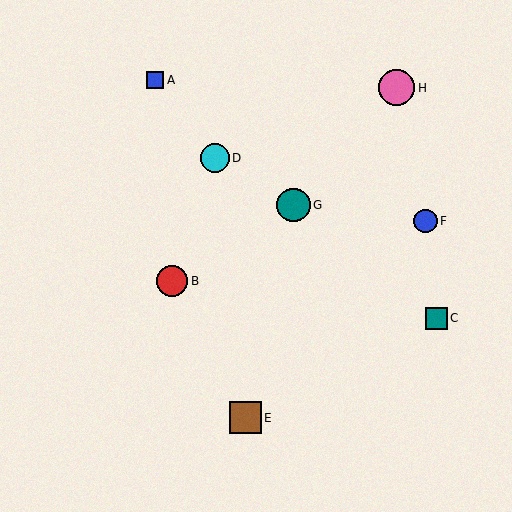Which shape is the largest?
The pink circle (labeled H) is the largest.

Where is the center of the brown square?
The center of the brown square is at (245, 418).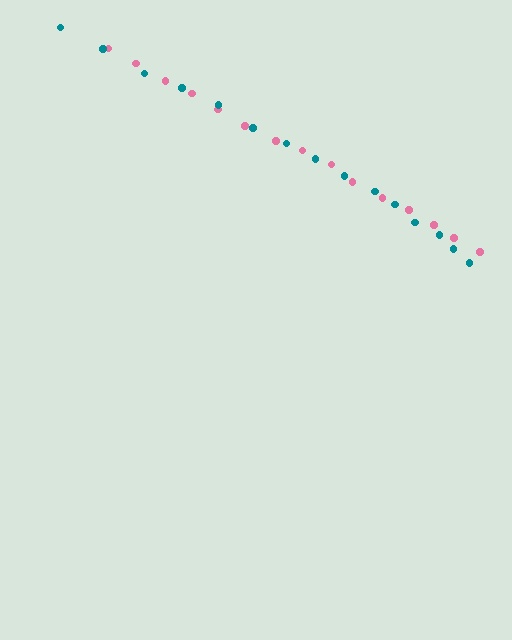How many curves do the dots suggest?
There are 2 distinct paths.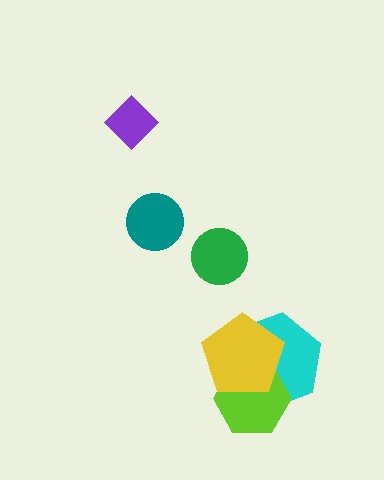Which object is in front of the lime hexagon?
The yellow pentagon is in front of the lime hexagon.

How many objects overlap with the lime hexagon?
2 objects overlap with the lime hexagon.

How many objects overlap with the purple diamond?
0 objects overlap with the purple diamond.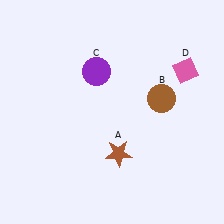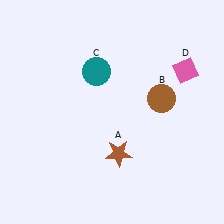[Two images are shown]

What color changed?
The circle (C) changed from purple in Image 1 to teal in Image 2.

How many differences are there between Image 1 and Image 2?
There is 1 difference between the two images.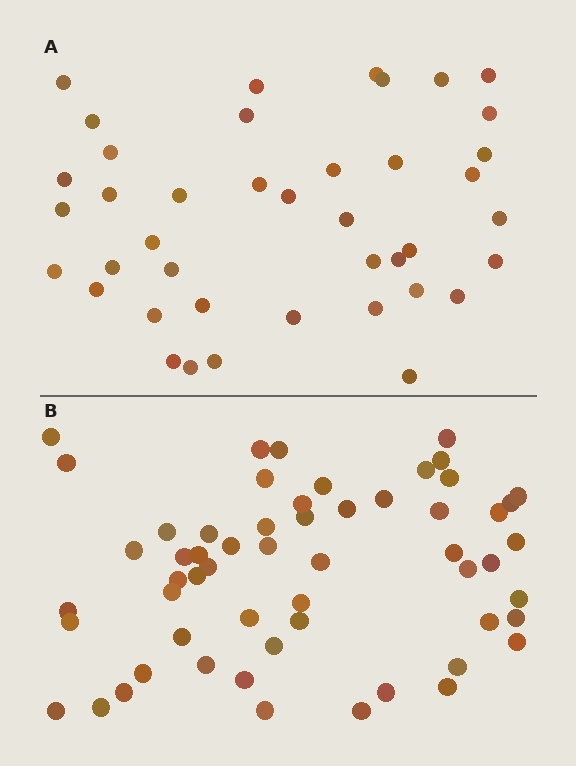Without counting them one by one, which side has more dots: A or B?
Region B (the bottom region) has more dots.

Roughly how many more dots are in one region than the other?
Region B has approximately 15 more dots than region A.